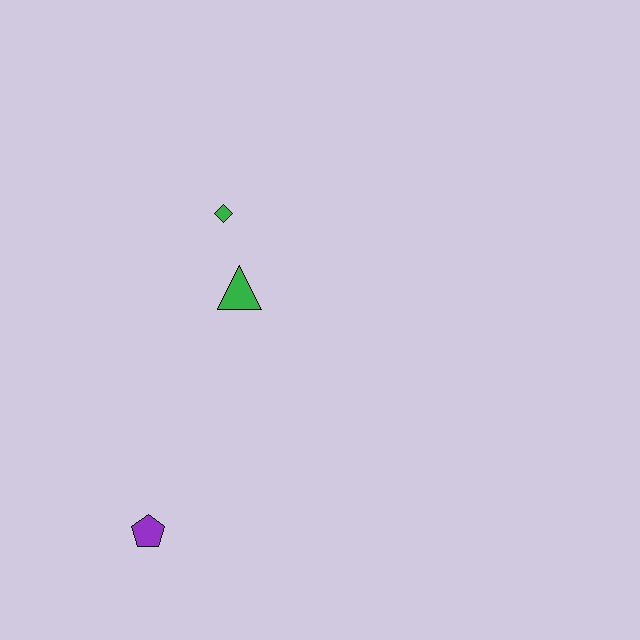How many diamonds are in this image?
There is 1 diamond.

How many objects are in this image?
There are 3 objects.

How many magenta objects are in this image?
There are no magenta objects.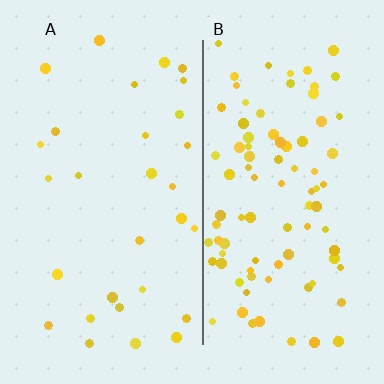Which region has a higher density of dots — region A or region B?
B (the right).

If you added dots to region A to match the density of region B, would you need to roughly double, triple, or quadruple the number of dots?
Approximately triple.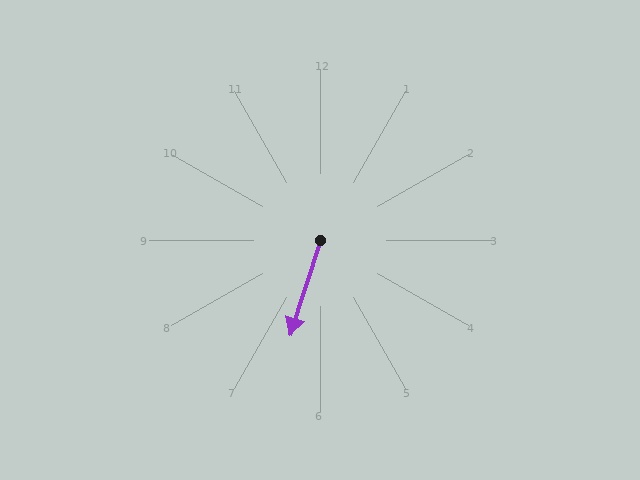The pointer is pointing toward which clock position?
Roughly 7 o'clock.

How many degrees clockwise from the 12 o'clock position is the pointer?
Approximately 198 degrees.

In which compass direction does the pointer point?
South.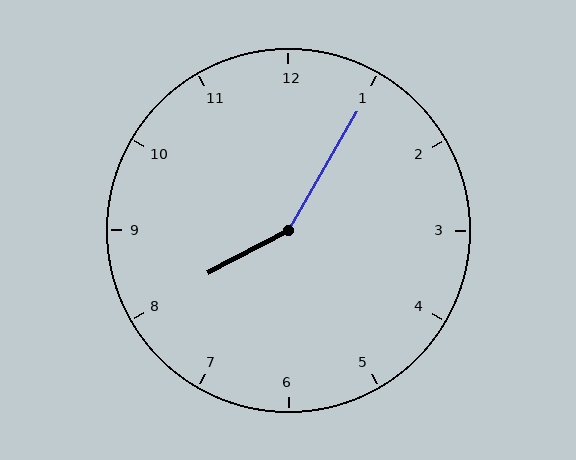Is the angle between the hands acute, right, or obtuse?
It is obtuse.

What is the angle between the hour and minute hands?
Approximately 148 degrees.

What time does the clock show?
8:05.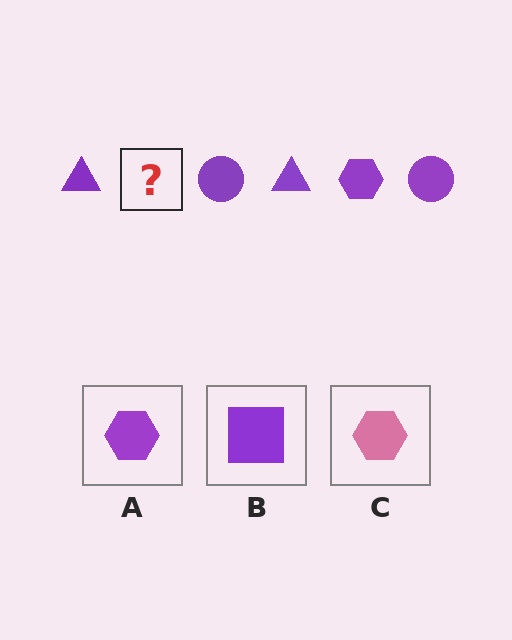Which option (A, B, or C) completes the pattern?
A.